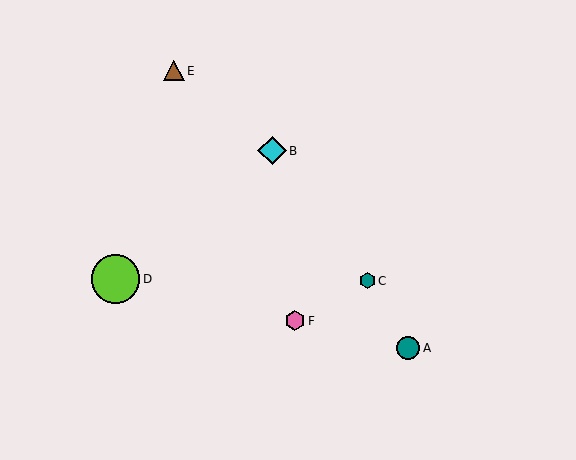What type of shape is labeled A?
Shape A is a teal circle.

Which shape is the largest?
The lime circle (labeled D) is the largest.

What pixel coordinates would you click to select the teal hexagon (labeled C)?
Click at (367, 281) to select the teal hexagon C.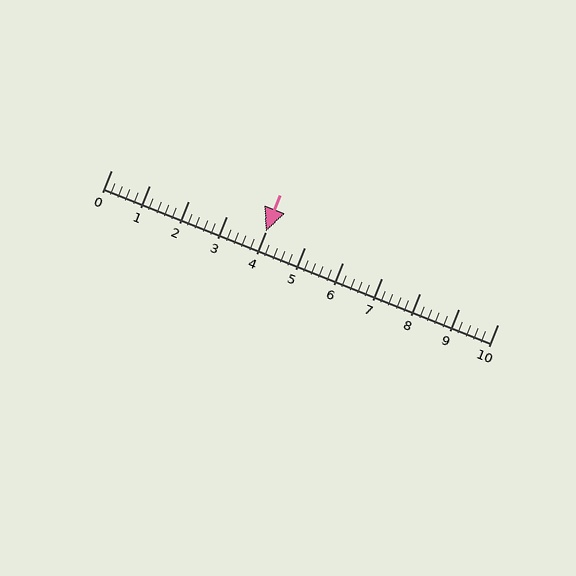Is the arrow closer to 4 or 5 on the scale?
The arrow is closer to 4.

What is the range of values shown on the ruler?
The ruler shows values from 0 to 10.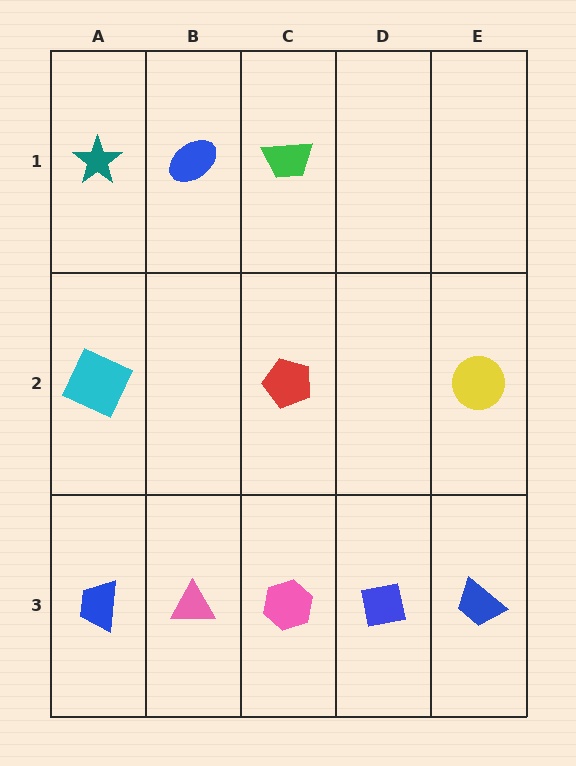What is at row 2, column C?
A red pentagon.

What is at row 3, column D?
A blue square.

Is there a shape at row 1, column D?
No, that cell is empty.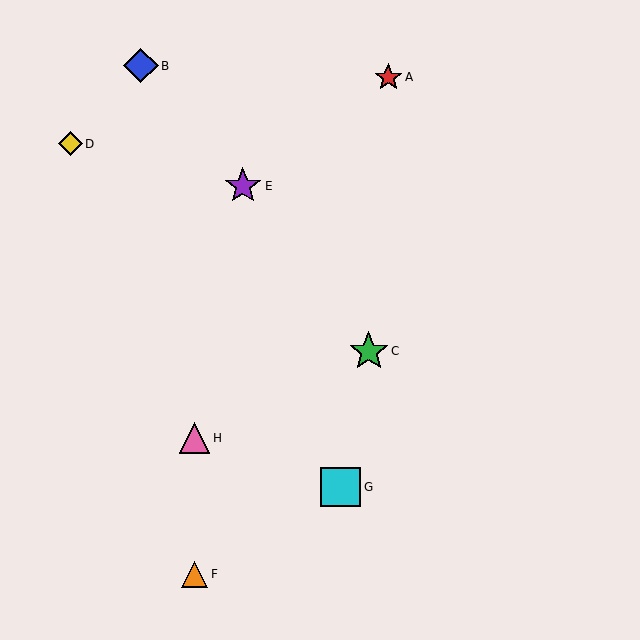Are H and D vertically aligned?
No, H is at x≈195 and D is at x≈71.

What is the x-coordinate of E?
Object E is at x≈243.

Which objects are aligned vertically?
Objects F, H are aligned vertically.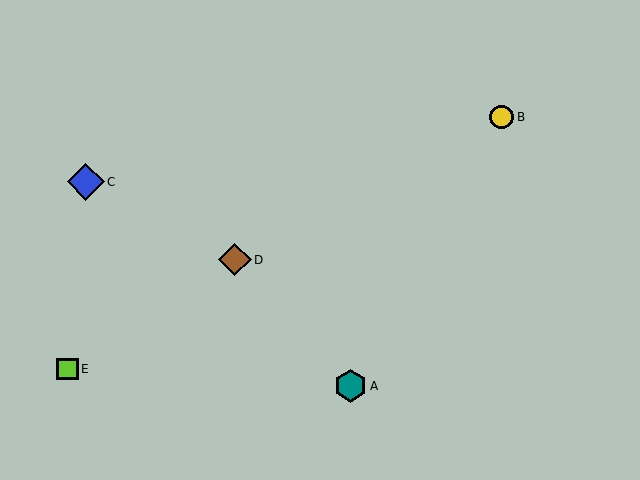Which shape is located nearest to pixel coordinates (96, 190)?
The blue diamond (labeled C) at (86, 182) is nearest to that location.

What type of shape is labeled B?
Shape B is a yellow circle.